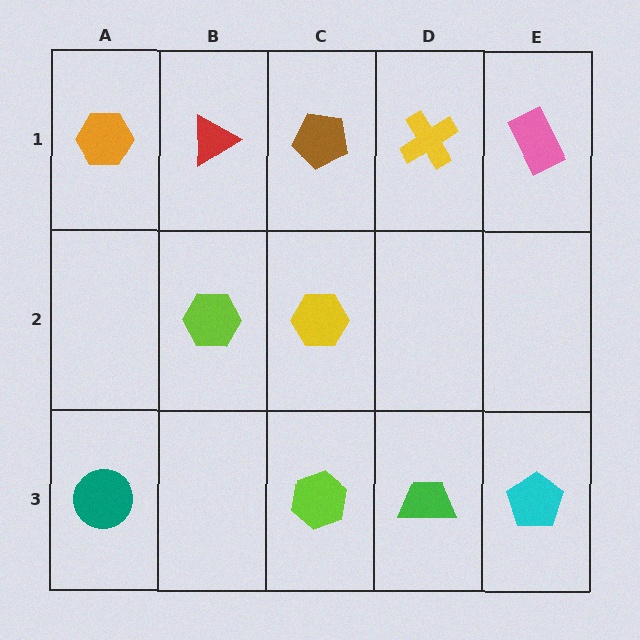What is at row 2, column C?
A yellow hexagon.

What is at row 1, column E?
A pink rectangle.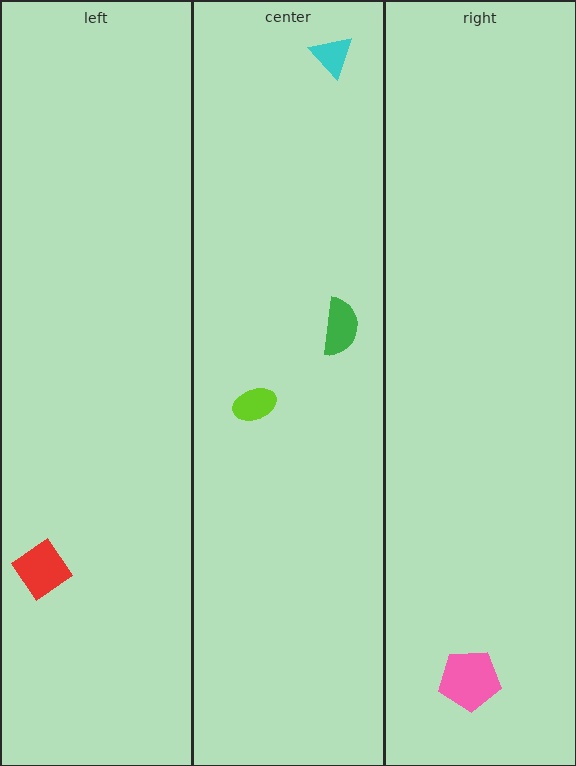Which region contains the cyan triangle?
The center region.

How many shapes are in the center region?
3.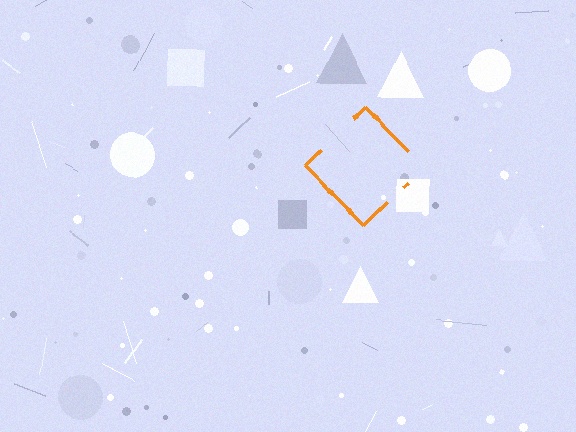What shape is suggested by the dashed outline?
The dashed outline suggests a diamond.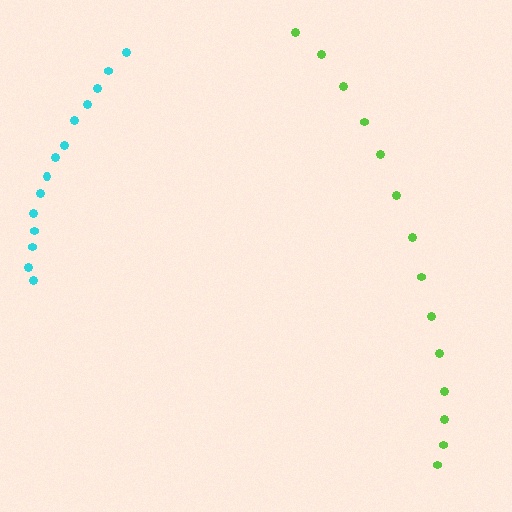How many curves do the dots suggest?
There are 2 distinct paths.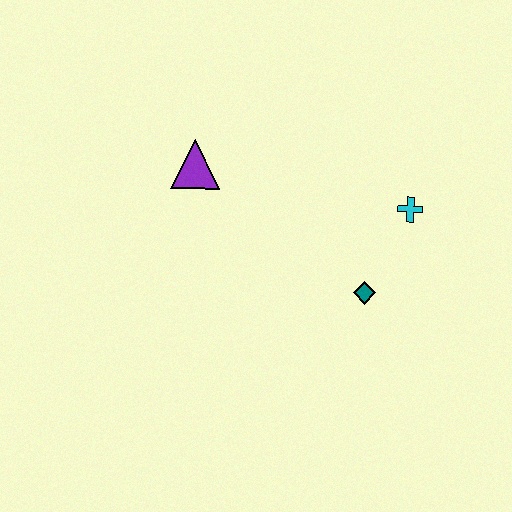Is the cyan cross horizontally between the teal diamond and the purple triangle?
No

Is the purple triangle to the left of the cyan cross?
Yes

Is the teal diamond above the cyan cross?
No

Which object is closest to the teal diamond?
The cyan cross is closest to the teal diamond.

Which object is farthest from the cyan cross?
The purple triangle is farthest from the cyan cross.